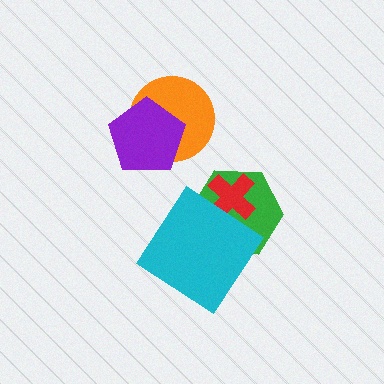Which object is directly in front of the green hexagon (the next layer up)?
The red cross is directly in front of the green hexagon.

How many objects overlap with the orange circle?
1 object overlaps with the orange circle.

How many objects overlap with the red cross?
2 objects overlap with the red cross.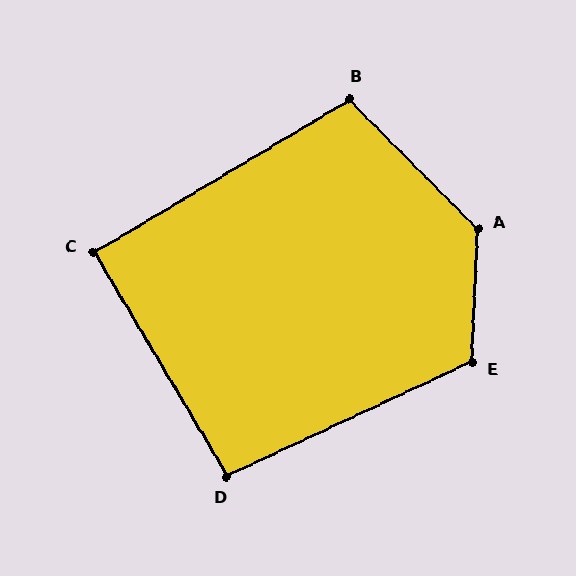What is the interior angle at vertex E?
Approximately 117 degrees (obtuse).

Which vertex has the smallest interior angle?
C, at approximately 90 degrees.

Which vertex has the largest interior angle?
A, at approximately 133 degrees.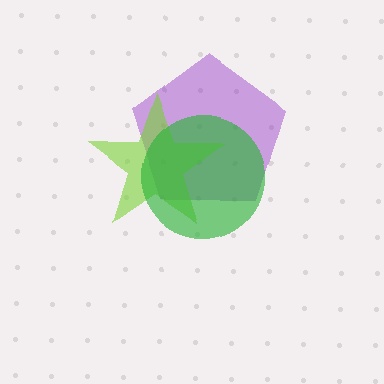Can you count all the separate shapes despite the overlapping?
Yes, there are 3 separate shapes.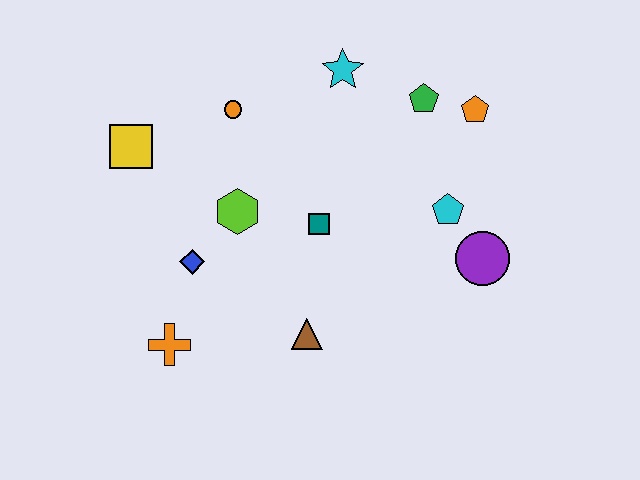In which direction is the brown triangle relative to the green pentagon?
The brown triangle is below the green pentagon.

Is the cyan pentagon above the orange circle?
No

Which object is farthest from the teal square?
The yellow square is farthest from the teal square.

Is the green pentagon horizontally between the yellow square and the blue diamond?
No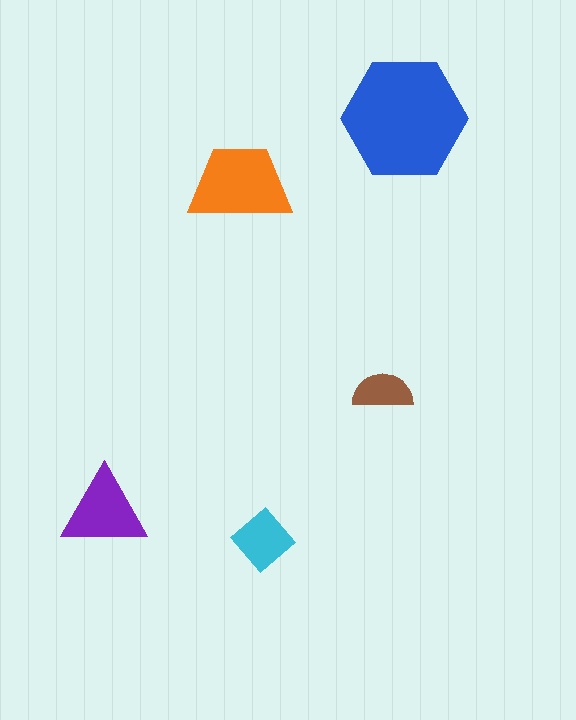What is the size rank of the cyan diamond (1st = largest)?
4th.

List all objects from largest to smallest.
The blue hexagon, the orange trapezoid, the purple triangle, the cyan diamond, the brown semicircle.